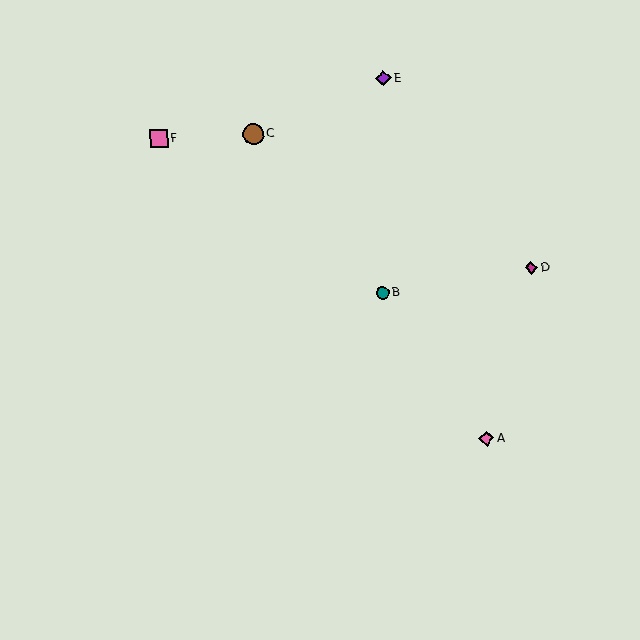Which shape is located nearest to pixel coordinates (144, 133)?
The pink square (labeled F) at (159, 139) is nearest to that location.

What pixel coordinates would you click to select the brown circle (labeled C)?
Click at (253, 134) to select the brown circle C.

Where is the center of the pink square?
The center of the pink square is at (159, 139).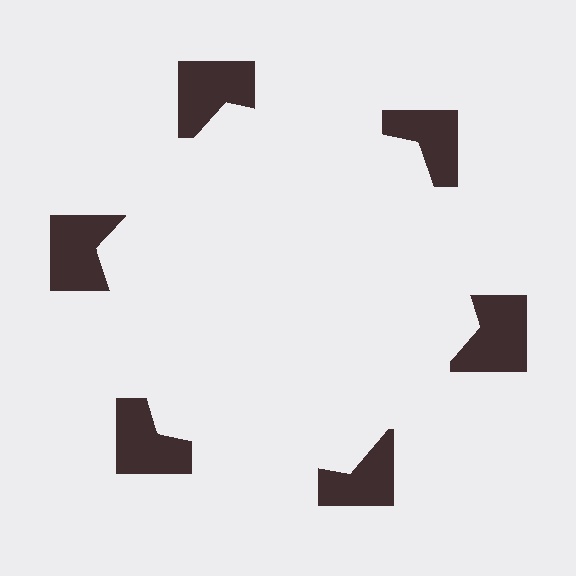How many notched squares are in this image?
There are 6 — one at each vertex of the illusory hexagon.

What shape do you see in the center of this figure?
An illusory hexagon — its edges are inferred from the aligned wedge cuts in the notched squares, not physically drawn.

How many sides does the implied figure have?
6 sides.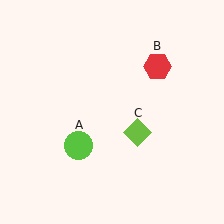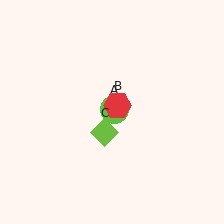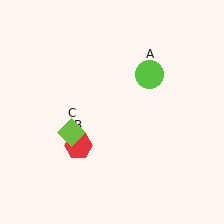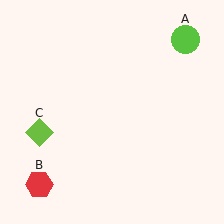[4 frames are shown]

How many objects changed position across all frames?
3 objects changed position: lime circle (object A), red hexagon (object B), lime diamond (object C).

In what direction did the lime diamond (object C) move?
The lime diamond (object C) moved left.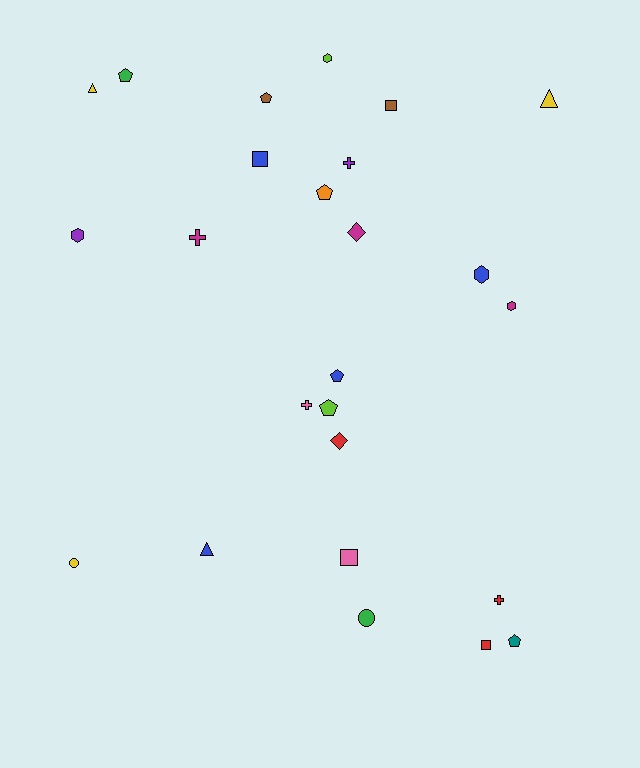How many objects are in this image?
There are 25 objects.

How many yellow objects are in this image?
There are 3 yellow objects.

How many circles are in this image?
There are 2 circles.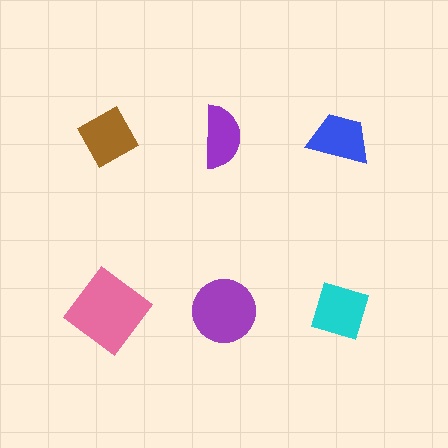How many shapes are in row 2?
3 shapes.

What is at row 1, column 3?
A blue trapezoid.